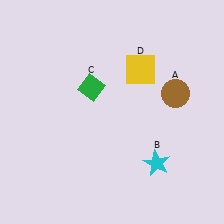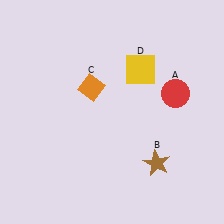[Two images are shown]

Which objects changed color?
A changed from brown to red. B changed from cyan to brown. C changed from green to orange.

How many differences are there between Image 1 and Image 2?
There are 3 differences between the two images.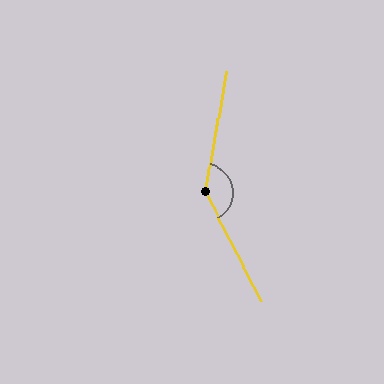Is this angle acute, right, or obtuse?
It is obtuse.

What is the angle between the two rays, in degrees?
Approximately 143 degrees.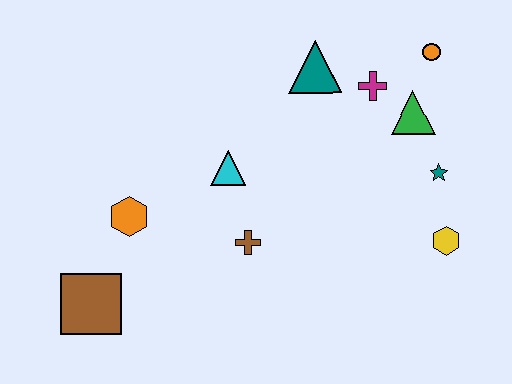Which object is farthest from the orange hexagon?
The orange circle is farthest from the orange hexagon.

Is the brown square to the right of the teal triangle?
No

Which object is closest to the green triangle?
The magenta cross is closest to the green triangle.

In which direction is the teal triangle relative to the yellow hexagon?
The teal triangle is above the yellow hexagon.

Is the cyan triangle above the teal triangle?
No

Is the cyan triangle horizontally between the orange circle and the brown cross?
No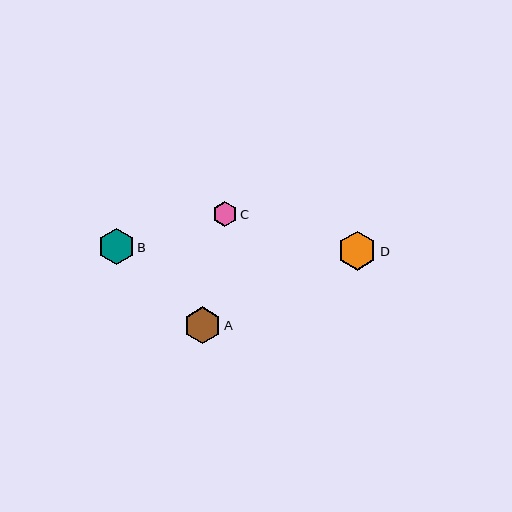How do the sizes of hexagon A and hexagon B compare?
Hexagon A and hexagon B are approximately the same size.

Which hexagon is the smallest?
Hexagon C is the smallest with a size of approximately 25 pixels.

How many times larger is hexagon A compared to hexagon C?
Hexagon A is approximately 1.5 times the size of hexagon C.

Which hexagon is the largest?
Hexagon D is the largest with a size of approximately 39 pixels.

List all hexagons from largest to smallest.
From largest to smallest: D, A, B, C.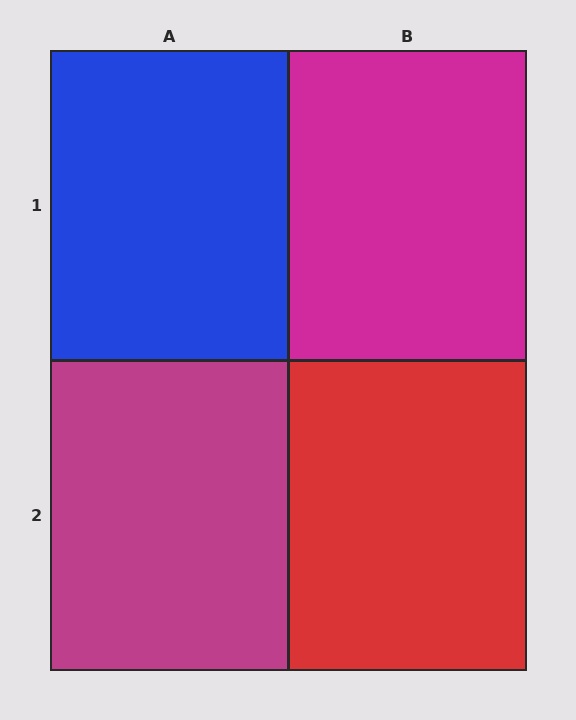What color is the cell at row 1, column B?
Magenta.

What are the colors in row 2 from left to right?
Magenta, red.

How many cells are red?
1 cell is red.